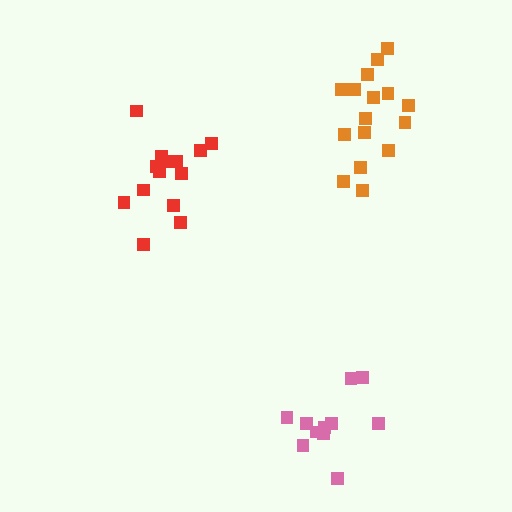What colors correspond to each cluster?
The clusters are colored: orange, red, pink.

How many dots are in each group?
Group 1: 16 dots, Group 2: 14 dots, Group 3: 11 dots (41 total).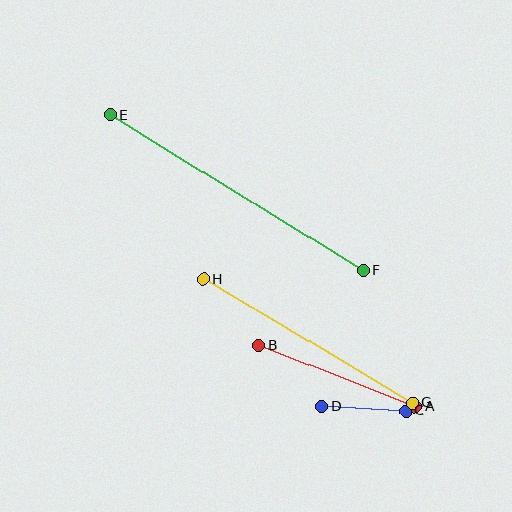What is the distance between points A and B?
The distance is approximately 169 pixels.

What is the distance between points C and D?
The distance is approximately 84 pixels.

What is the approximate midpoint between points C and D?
The midpoint is at approximately (364, 409) pixels.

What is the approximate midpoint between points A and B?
The midpoint is at approximately (337, 376) pixels.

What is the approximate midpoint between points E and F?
The midpoint is at approximately (237, 193) pixels.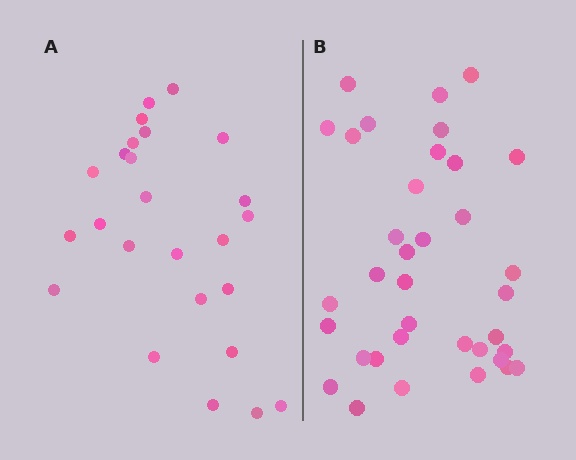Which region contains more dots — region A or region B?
Region B (the right region) has more dots.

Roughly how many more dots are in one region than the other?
Region B has roughly 12 or so more dots than region A.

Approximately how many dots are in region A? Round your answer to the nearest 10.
About 20 dots. (The exact count is 25, which rounds to 20.)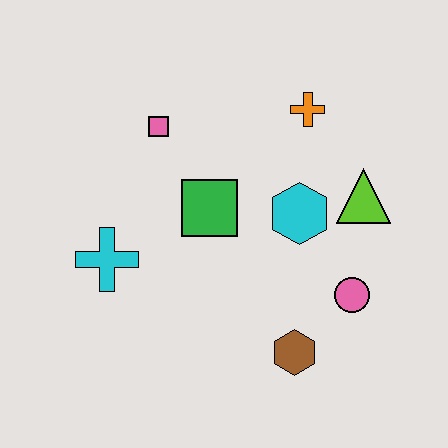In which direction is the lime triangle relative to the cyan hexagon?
The lime triangle is to the right of the cyan hexagon.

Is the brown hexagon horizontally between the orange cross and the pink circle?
No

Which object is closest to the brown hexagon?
The pink circle is closest to the brown hexagon.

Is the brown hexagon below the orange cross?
Yes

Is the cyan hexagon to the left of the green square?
No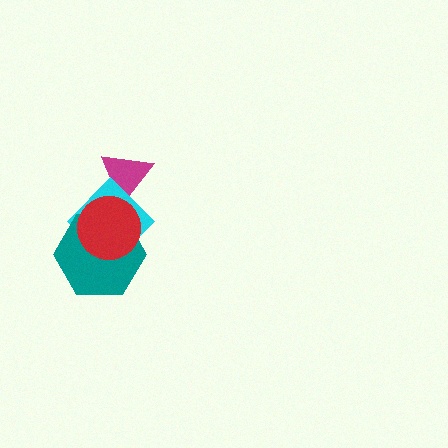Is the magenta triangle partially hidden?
Yes, it is partially covered by another shape.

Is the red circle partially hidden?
No, no other shape covers it.